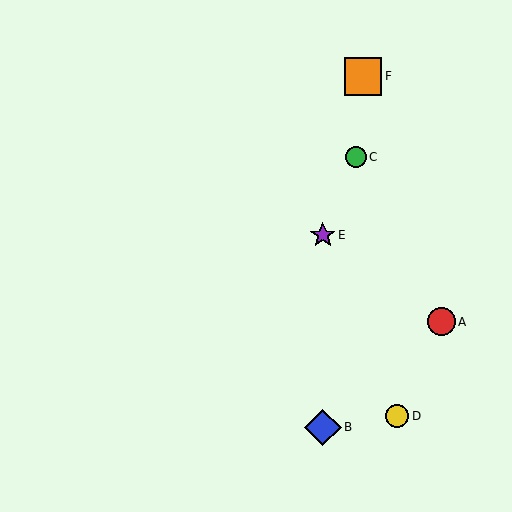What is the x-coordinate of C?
Object C is at x≈356.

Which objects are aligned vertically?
Objects B, E are aligned vertically.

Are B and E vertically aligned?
Yes, both are at x≈323.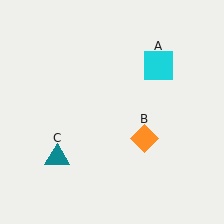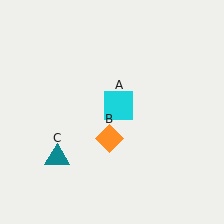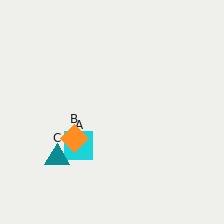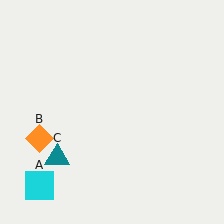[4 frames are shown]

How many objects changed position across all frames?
2 objects changed position: cyan square (object A), orange diamond (object B).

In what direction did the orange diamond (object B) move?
The orange diamond (object B) moved left.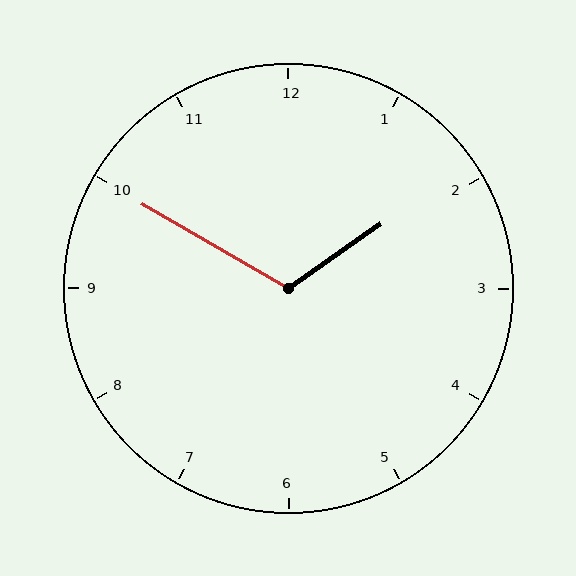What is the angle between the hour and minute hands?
Approximately 115 degrees.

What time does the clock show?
1:50.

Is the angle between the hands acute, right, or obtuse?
It is obtuse.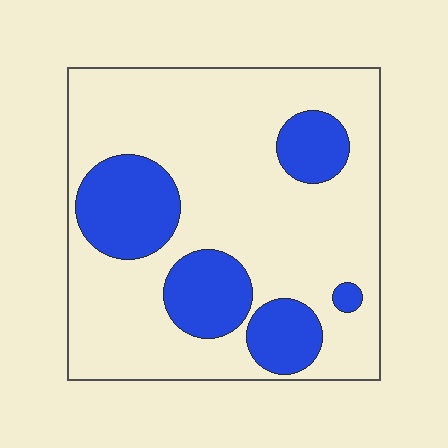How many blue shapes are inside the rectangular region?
5.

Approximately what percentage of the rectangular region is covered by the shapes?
Approximately 25%.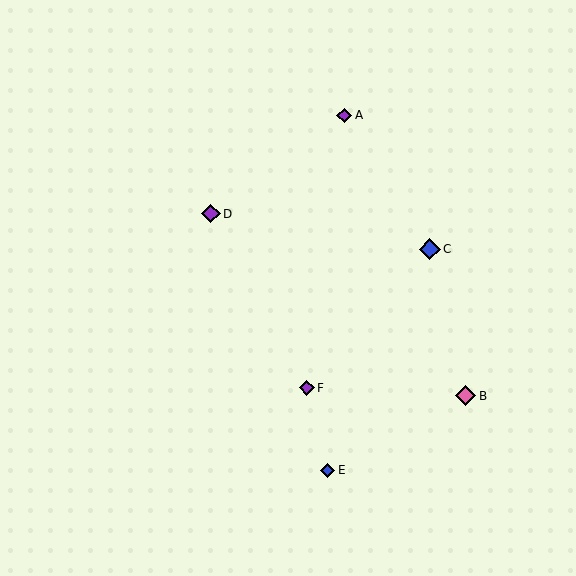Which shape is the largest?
The blue diamond (labeled C) is the largest.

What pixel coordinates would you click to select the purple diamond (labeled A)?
Click at (344, 115) to select the purple diamond A.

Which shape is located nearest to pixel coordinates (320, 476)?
The blue diamond (labeled E) at (328, 470) is nearest to that location.